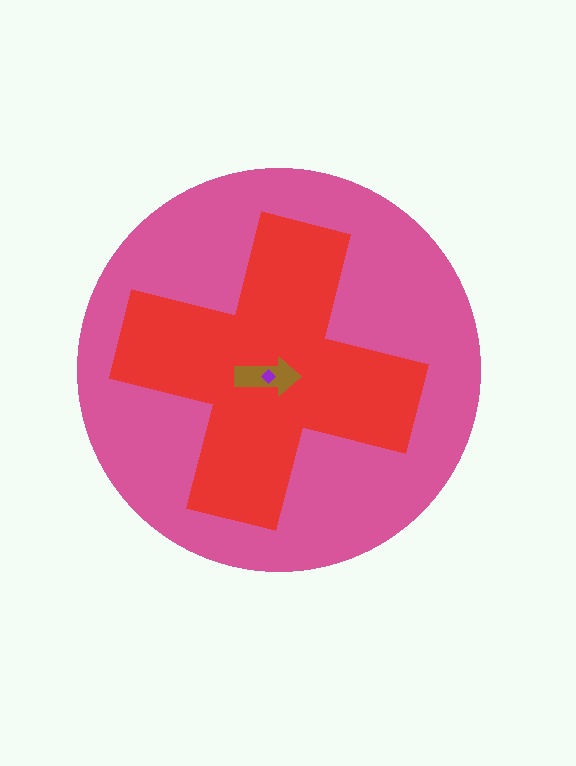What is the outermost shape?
The pink circle.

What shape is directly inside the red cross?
The brown arrow.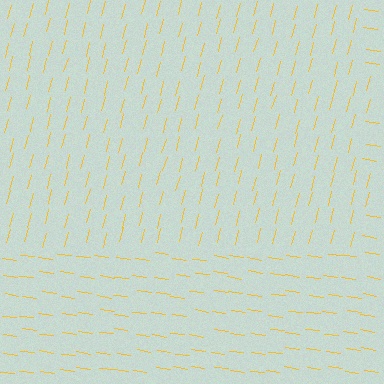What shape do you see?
I see a rectangle.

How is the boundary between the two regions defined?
The boundary is defined purely by a change in line orientation (approximately 82 degrees difference). All lines are the same color and thickness.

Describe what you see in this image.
The image is filled with small yellow line segments. A rectangle region in the image has lines oriented differently from the surrounding lines, creating a visible texture boundary.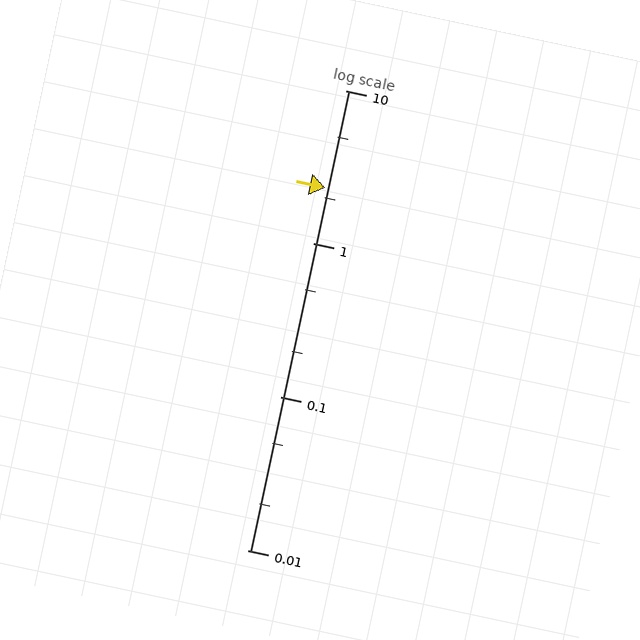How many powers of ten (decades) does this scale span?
The scale spans 3 decades, from 0.01 to 10.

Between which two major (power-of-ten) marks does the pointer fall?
The pointer is between 1 and 10.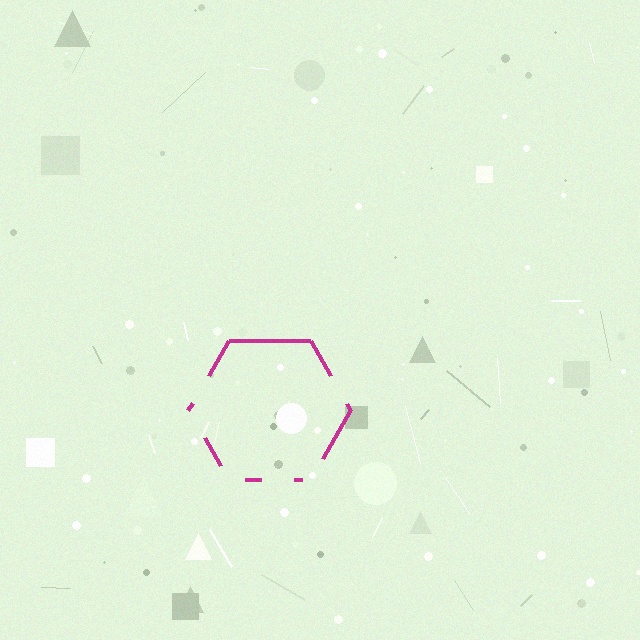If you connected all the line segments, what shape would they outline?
They would outline a hexagon.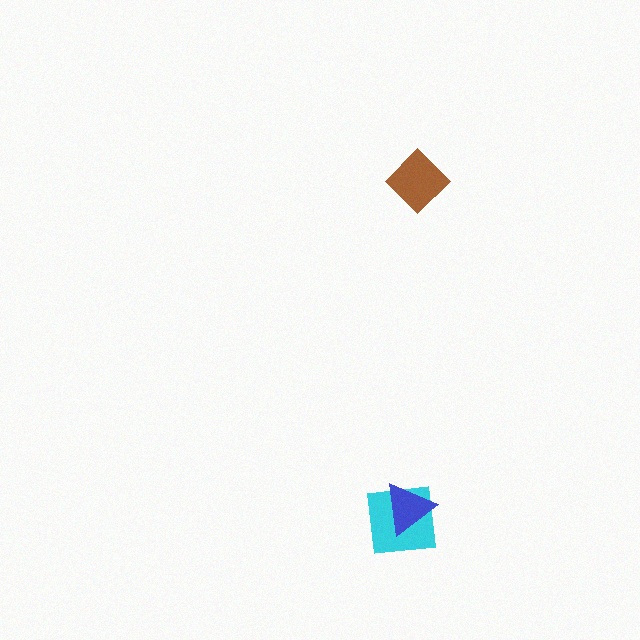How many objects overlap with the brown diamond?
0 objects overlap with the brown diamond.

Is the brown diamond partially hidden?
No, no other shape covers it.